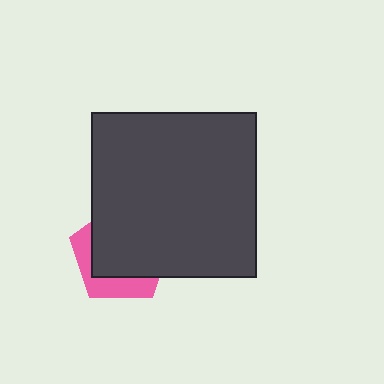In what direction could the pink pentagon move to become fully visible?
The pink pentagon could move toward the lower-left. That would shift it out from behind the dark gray square entirely.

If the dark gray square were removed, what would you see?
You would see the complete pink pentagon.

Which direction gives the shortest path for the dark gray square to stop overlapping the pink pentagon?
Moving toward the upper-right gives the shortest separation.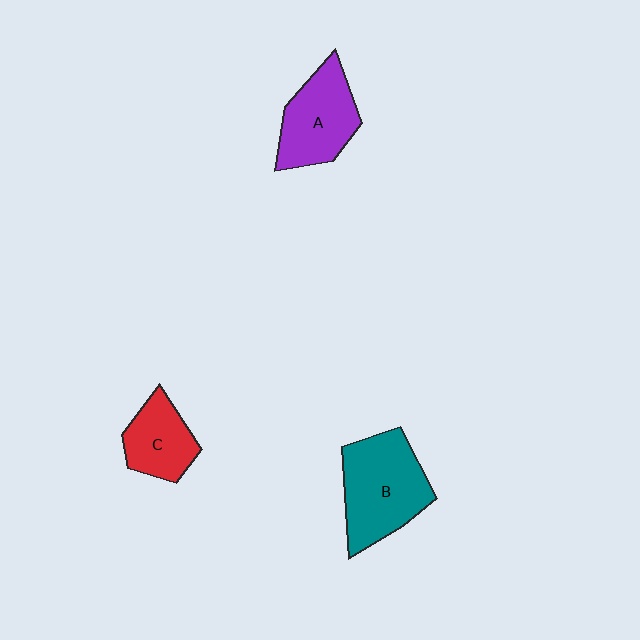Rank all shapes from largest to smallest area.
From largest to smallest: B (teal), A (purple), C (red).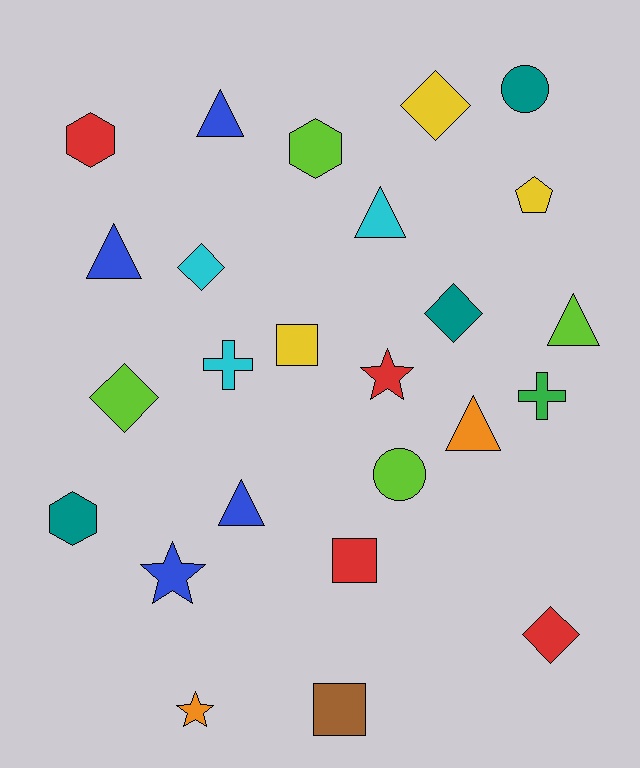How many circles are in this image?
There are 2 circles.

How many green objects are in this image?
There is 1 green object.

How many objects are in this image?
There are 25 objects.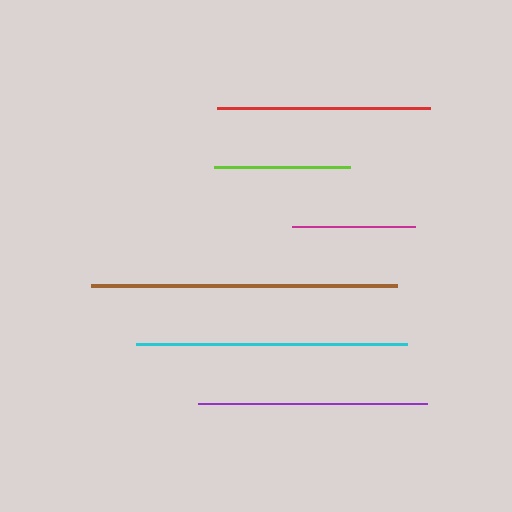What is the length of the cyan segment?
The cyan segment is approximately 270 pixels long.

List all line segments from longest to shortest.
From longest to shortest: brown, cyan, purple, red, lime, magenta.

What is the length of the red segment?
The red segment is approximately 213 pixels long.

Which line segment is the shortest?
The magenta line is the shortest at approximately 124 pixels.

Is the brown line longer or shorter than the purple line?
The brown line is longer than the purple line.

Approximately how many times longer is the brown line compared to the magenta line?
The brown line is approximately 2.5 times the length of the magenta line.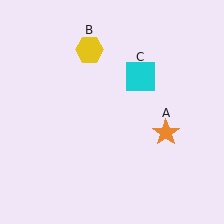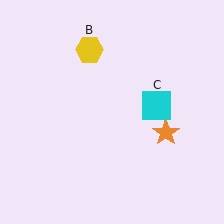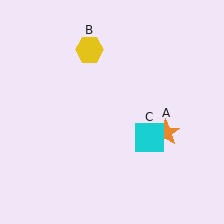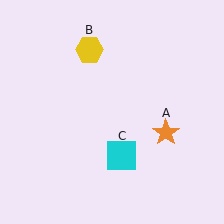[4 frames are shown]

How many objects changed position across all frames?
1 object changed position: cyan square (object C).